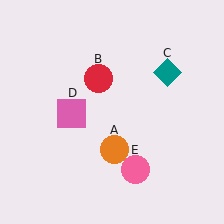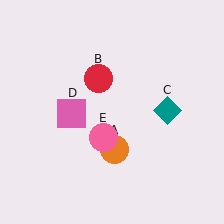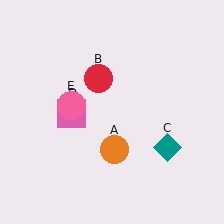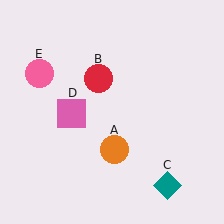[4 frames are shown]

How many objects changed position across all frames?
2 objects changed position: teal diamond (object C), pink circle (object E).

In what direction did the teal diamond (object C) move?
The teal diamond (object C) moved down.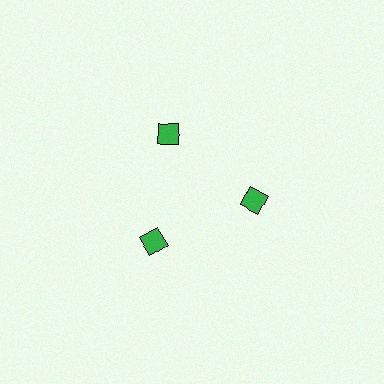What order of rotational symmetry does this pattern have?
This pattern has 3-fold rotational symmetry.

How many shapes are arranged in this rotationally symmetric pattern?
There are 3 shapes, arranged in 3 groups of 1.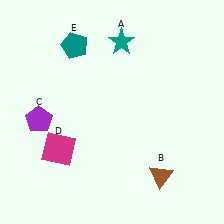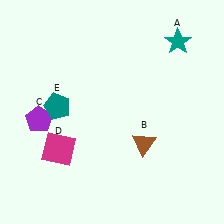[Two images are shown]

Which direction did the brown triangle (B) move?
The brown triangle (B) moved up.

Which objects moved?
The objects that moved are: the teal star (A), the brown triangle (B), the teal pentagon (E).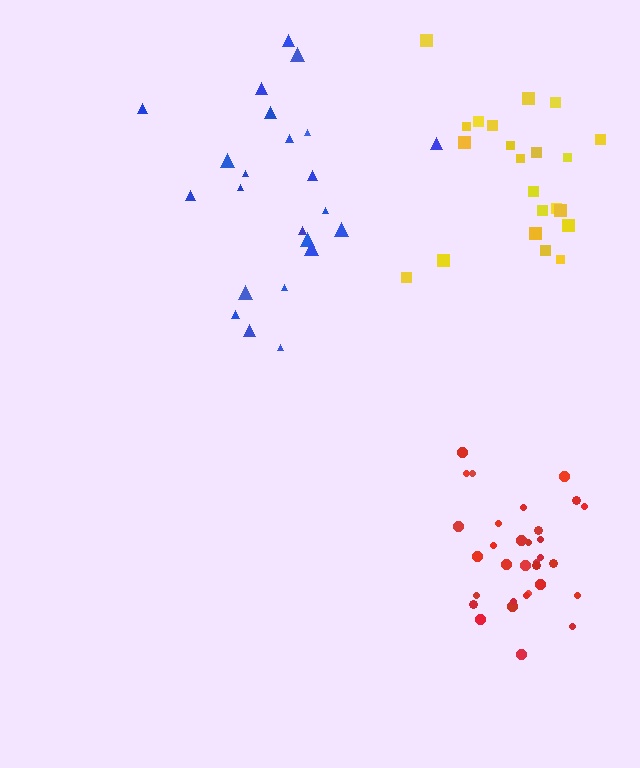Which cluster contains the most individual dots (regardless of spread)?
Red (32).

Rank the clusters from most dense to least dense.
red, yellow, blue.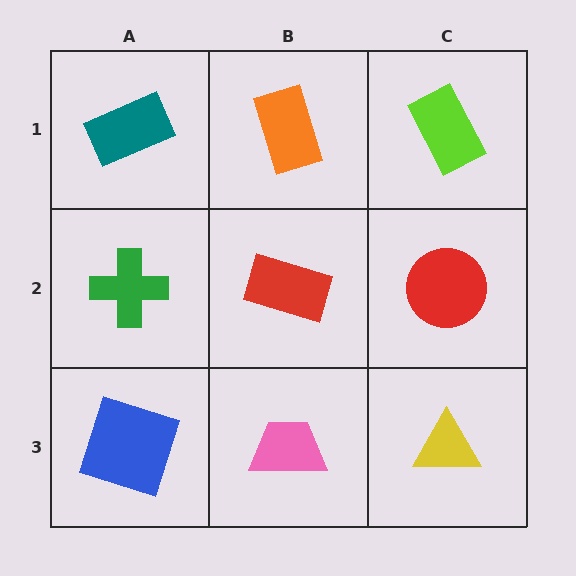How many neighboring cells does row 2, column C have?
3.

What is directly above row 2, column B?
An orange rectangle.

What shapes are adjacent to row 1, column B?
A red rectangle (row 2, column B), a teal rectangle (row 1, column A), a lime rectangle (row 1, column C).